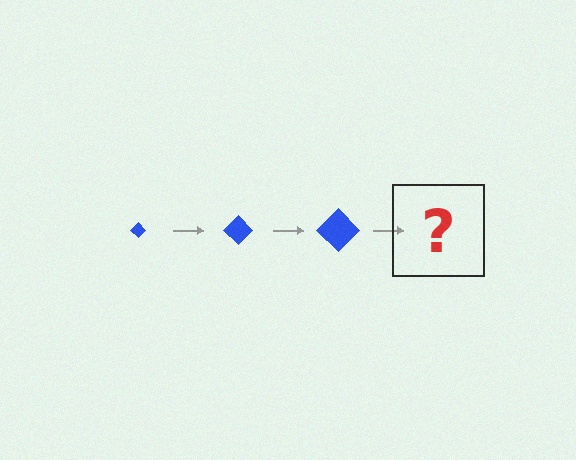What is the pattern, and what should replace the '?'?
The pattern is that the diamond gets progressively larger each step. The '?' should be a blue diamond, larger than the previous one.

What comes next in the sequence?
The next element should be a blue diamond, larger than the previous one.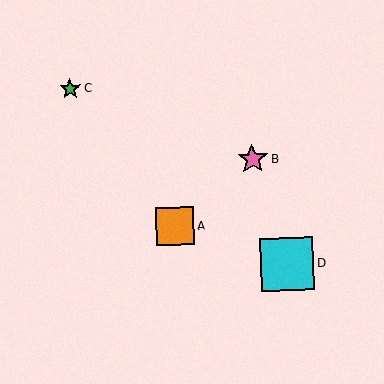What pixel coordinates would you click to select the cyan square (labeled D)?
Click at (287, 264) to select the cyan square D.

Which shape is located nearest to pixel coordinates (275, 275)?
The cyan square (labeled D) at (287, 264) is nearest to that location.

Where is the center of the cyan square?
The center of the cyan square is at (287, 264).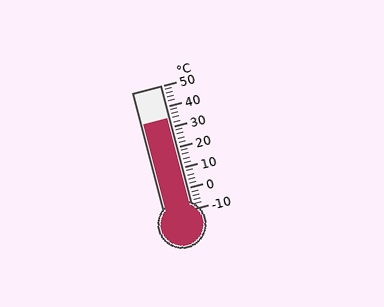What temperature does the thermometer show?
The thermometer shows approximately 34°C.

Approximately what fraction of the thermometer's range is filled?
The thermometer is filled to approximately 75% of its range.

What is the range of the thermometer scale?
The thermometer scale ranges from -10°C to 50°C.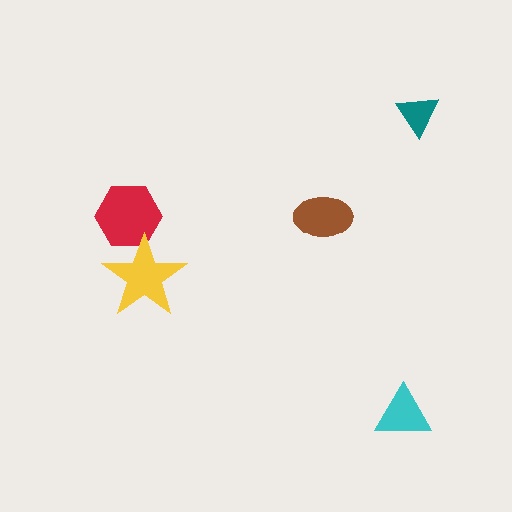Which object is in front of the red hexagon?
The yellow star is in front of the red hexagon.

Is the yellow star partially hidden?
No, no other shape covers it.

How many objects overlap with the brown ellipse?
0 objects overlap with the brown ellipse.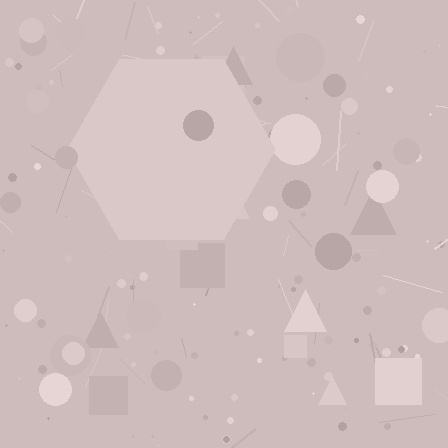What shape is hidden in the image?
A hexagon is hidden in the image.